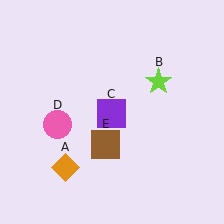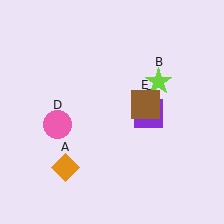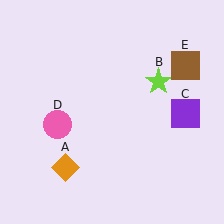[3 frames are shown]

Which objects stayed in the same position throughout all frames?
Orange diamond (object A) and lime star (object B) and pink circle (object D) remained stationary.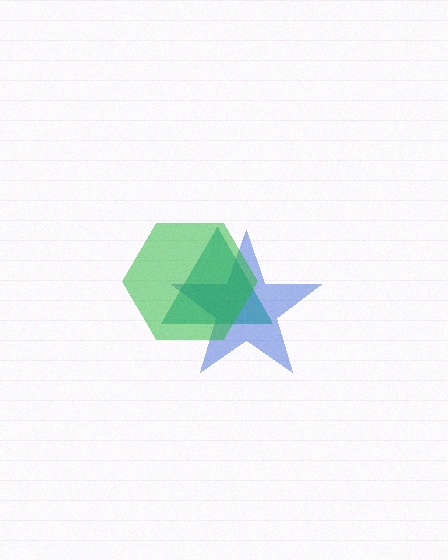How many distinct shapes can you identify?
There are 3 distinct shapes: a blue star, a teal triangle, a green hexagon.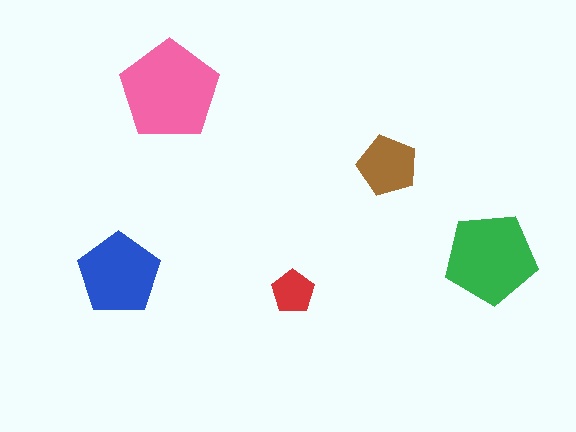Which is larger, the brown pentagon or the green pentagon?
The green one.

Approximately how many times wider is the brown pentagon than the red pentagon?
About 1.5 times wider.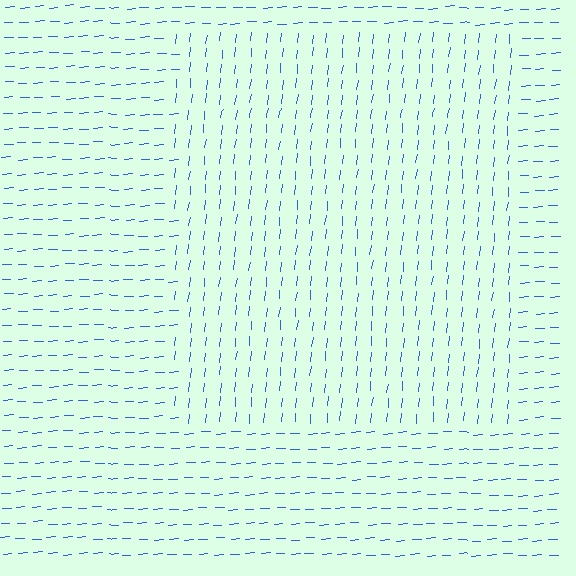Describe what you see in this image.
The image is filled with small blue line segments. A rectangle region in the image has lines oriented differently from the surrounding lines, creating a visible texture boundary.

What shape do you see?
I see a rectangle.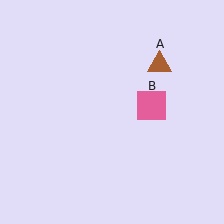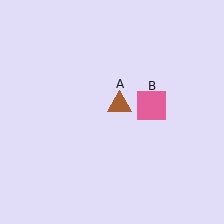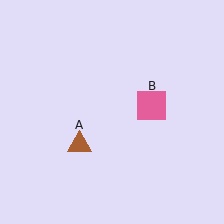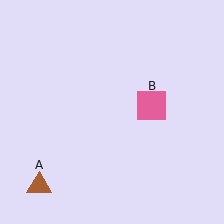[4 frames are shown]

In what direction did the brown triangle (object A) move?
The brown triangle (object A) moved down and to the left.